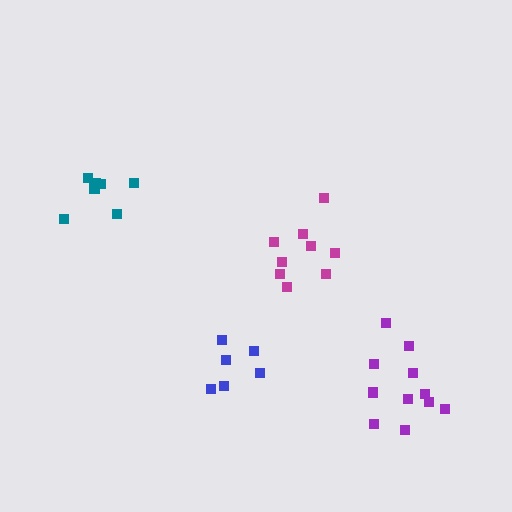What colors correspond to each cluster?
The clusters are colored: blue, magenta, purple, teal.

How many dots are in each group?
Group 1: 6 dots, Group 2: 9 dots, Group 3: 11 dots, Group 4: 7 dots (33 total).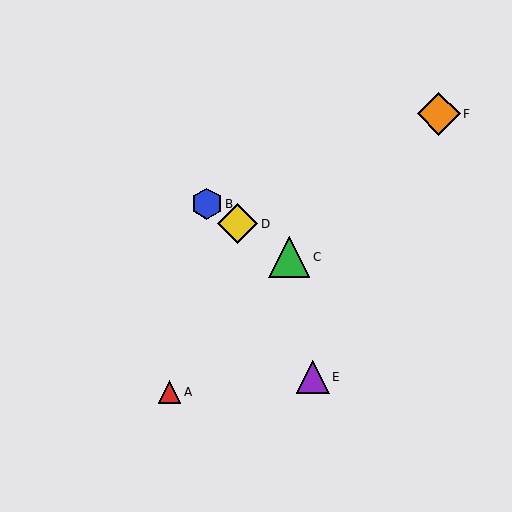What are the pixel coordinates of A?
Object A is at (170, 392).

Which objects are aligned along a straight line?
Objects B, C, D are aligned along a straight line.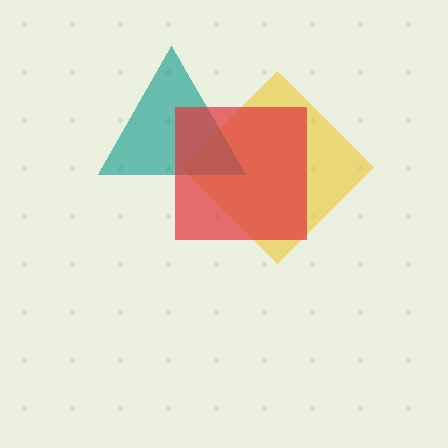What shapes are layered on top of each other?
The layered shapes are: a yellow diamond, a teal triangle, a red square.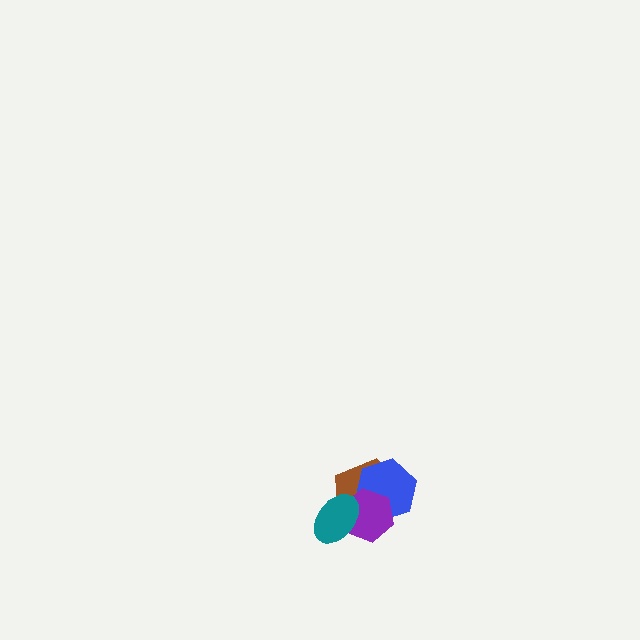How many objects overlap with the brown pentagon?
3 objects overlap with the brown pentagon.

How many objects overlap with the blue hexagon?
2 objects overlap with the blue hexagon.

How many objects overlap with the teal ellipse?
2 objects overlap with the teal ellipse.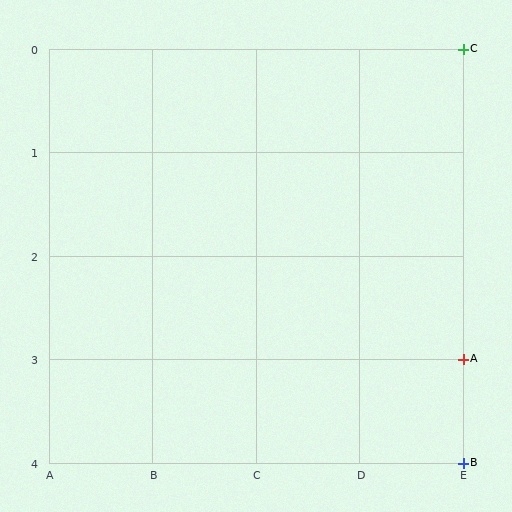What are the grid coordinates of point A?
Point A is at grid coordinates (E, 3).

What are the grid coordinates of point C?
Point C is at grid coordinates (E, 0).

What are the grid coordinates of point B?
Point B is at grid coordinates (E, 4).